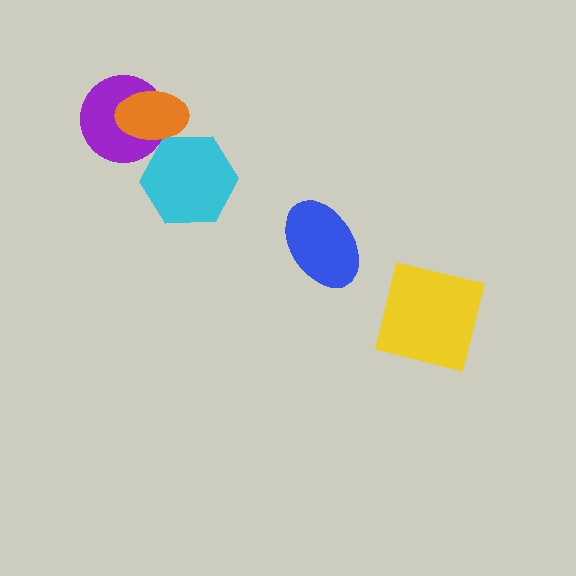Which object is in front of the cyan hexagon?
The orange ellipse is in front of the cyan hexagon.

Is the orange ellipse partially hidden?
No, no other shape covers it.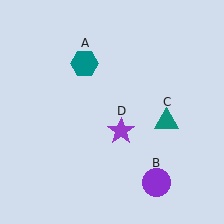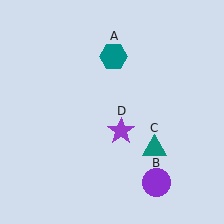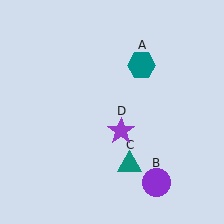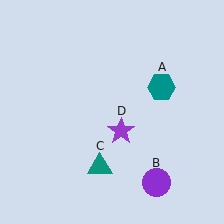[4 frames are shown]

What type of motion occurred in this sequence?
The teal hexagon (object A), teal triangle (object C) rotated clockwise around the center of the scene.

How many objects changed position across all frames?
2 objects changed position: teal hexagon (object A), teal triangle (object C).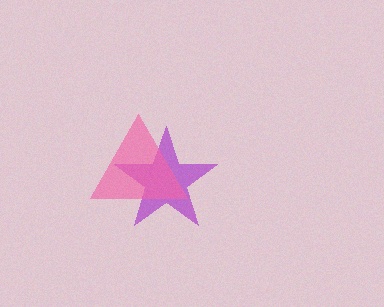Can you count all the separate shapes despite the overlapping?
Yes, there are 2 separate shapes.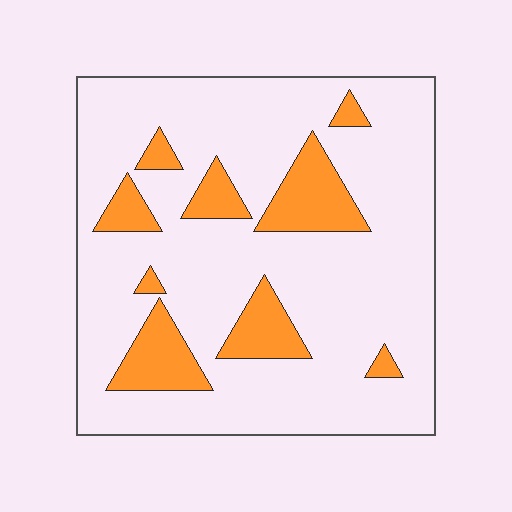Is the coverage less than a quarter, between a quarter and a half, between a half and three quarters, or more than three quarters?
Less than a quarter.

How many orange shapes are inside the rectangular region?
9.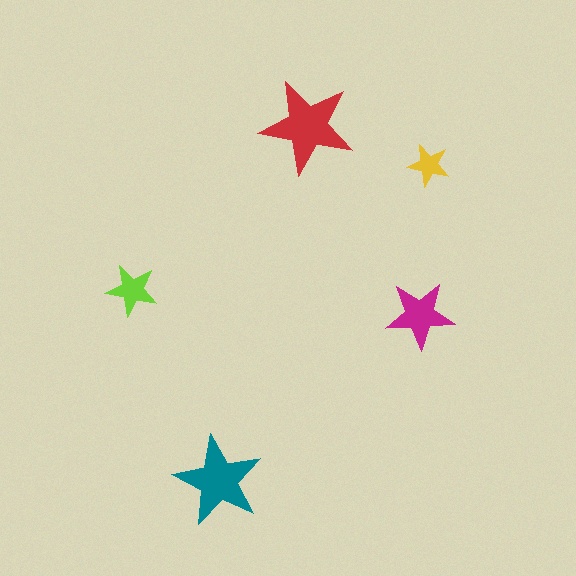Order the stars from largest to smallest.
the red one, the teal one, the magenta one, the lime one, the yellow one.